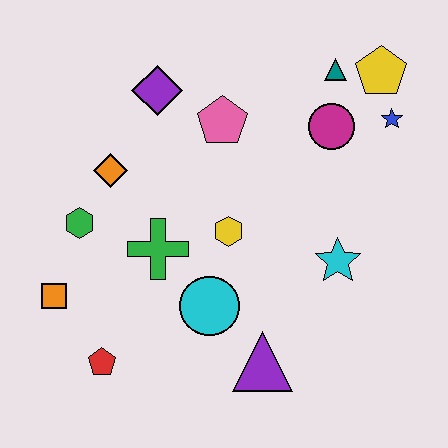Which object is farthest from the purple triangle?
The yellow pentagon is farthest from the purple triangle.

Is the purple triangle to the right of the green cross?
Yes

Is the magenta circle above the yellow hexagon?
Yes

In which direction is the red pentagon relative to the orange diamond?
The red pentagon is below the orange diamond.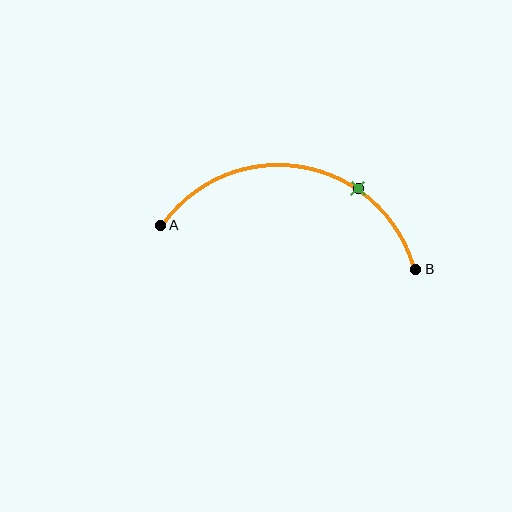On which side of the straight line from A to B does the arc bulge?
The arc bulges above the straight line connecting A and B.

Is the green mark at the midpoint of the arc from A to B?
No. The green mark lies on the arc but is closer to endpoint B. The arc midpoint would be at the point on the curve equidistant along the arc from both A and B.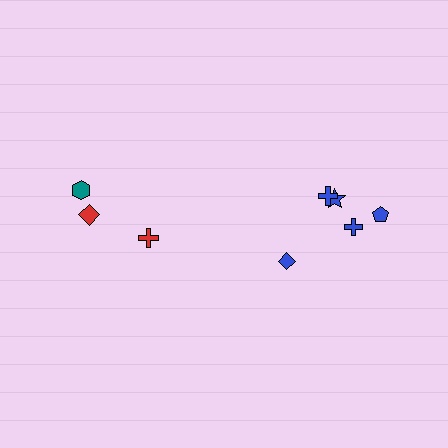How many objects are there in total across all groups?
There are 8 objects.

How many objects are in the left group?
There are 3 objects.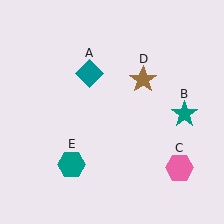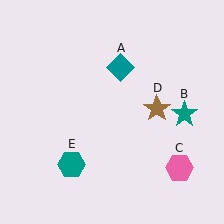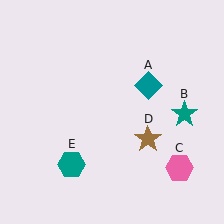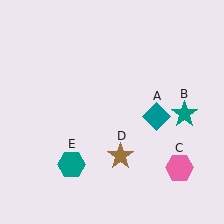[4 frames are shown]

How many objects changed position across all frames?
2 objects changed position: teal diamond (object A), brown star (object D).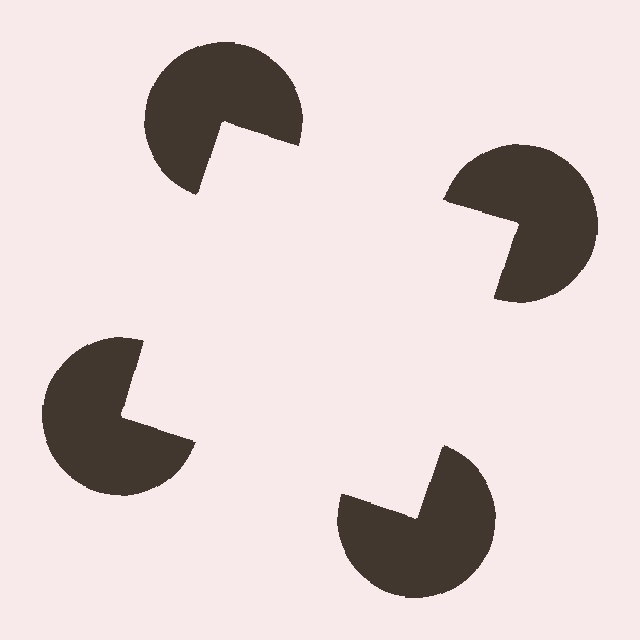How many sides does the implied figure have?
4 sides.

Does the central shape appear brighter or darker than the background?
It typically appears slightly brighter than the background, even though no actual brightness change is drawn.